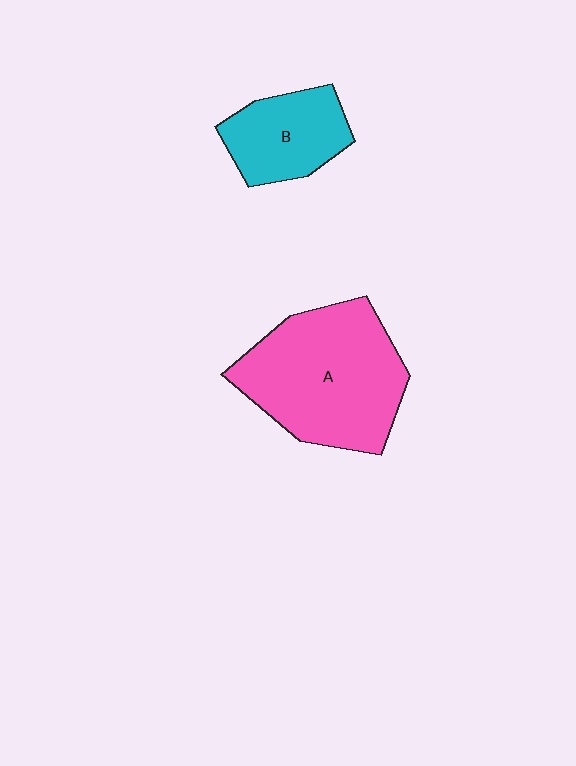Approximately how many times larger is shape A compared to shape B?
Approximately 2.0 times.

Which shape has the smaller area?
Shape B (cyan).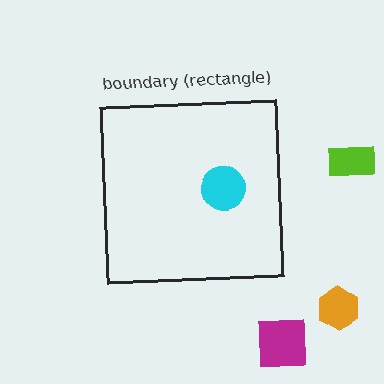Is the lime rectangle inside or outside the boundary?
Outside.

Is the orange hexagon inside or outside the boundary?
Outside.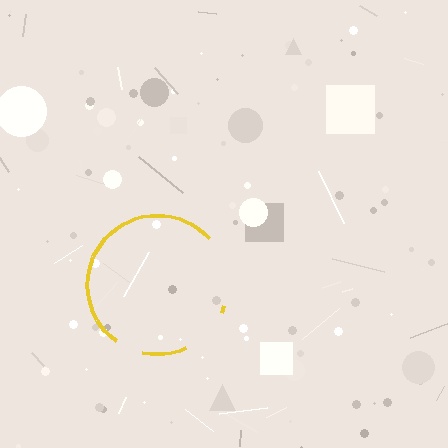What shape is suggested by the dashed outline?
The dashed outline suggests a circle.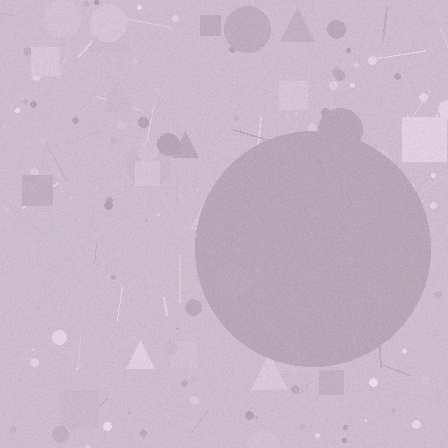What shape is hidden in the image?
A circle is hidden in the image.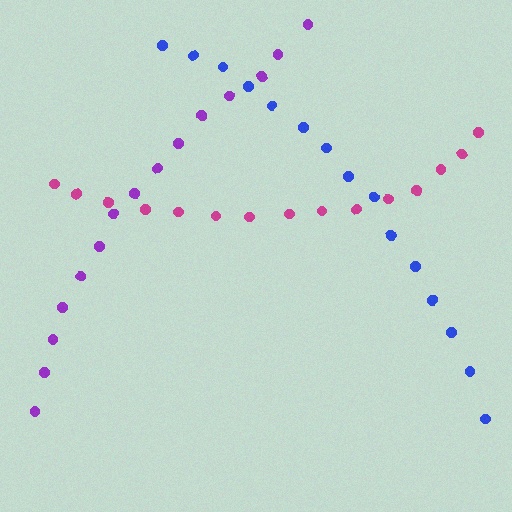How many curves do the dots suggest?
There are 3 distinct paths.